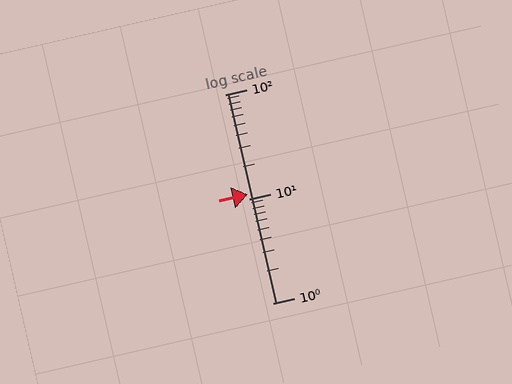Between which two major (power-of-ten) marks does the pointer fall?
The pointer is between 10 and 100.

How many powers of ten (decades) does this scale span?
The scale spans 2 decades, from 1 to 100.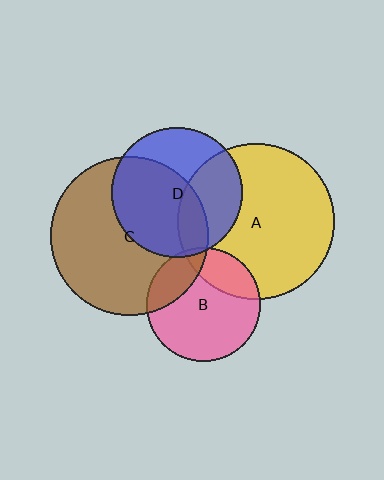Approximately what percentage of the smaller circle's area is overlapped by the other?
Approximately 20%.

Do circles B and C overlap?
Yes.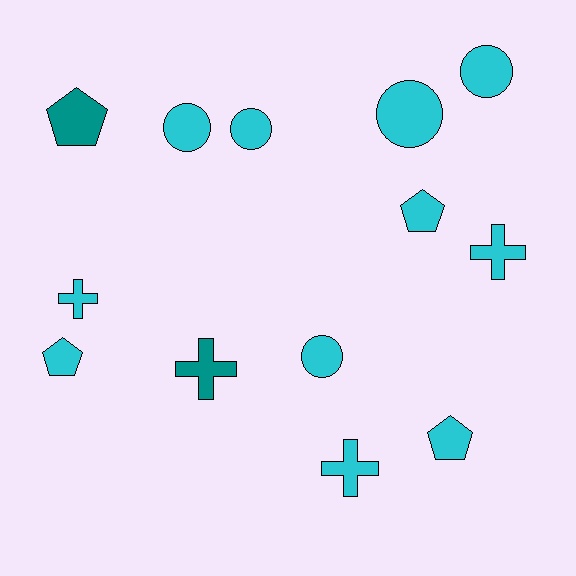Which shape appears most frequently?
Circle, with 5 objects.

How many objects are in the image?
There are 13 objects.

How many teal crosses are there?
There is 1 teal cross.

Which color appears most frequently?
Cyan, with 11 objects.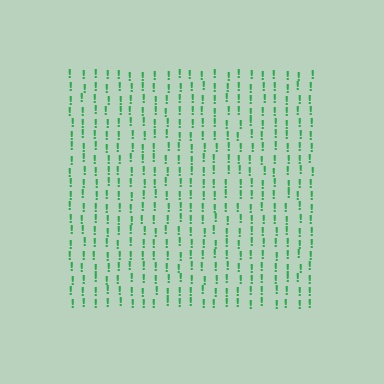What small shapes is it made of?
It is made of small exclamation marks.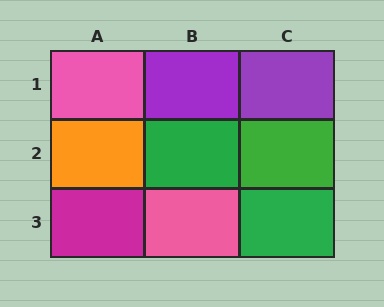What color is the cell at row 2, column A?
Orange.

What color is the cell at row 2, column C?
Green.